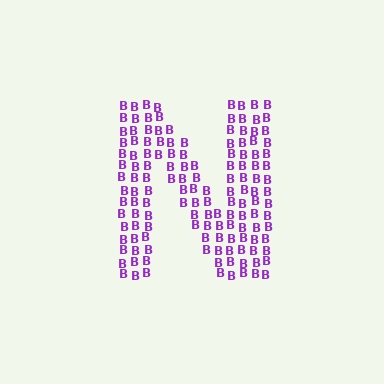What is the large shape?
The large shape is the letter N.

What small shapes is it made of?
It is made of small letter B's.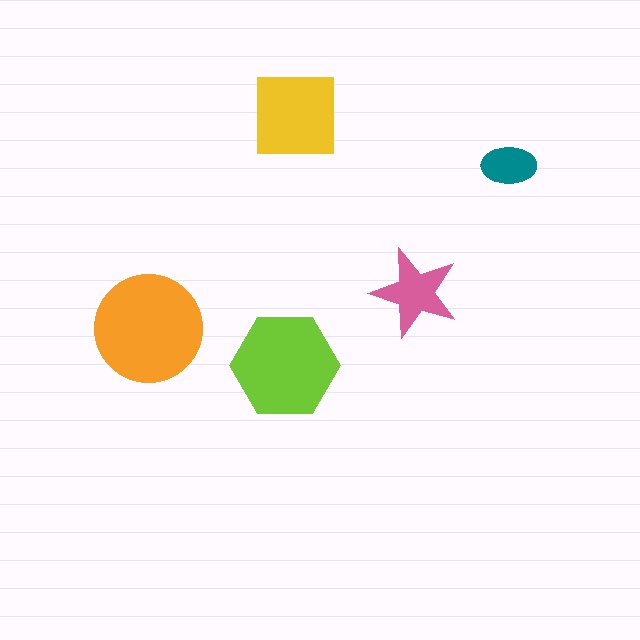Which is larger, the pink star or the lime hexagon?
The lime hexagon.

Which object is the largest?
The orange circle.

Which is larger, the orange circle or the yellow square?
The orange circle.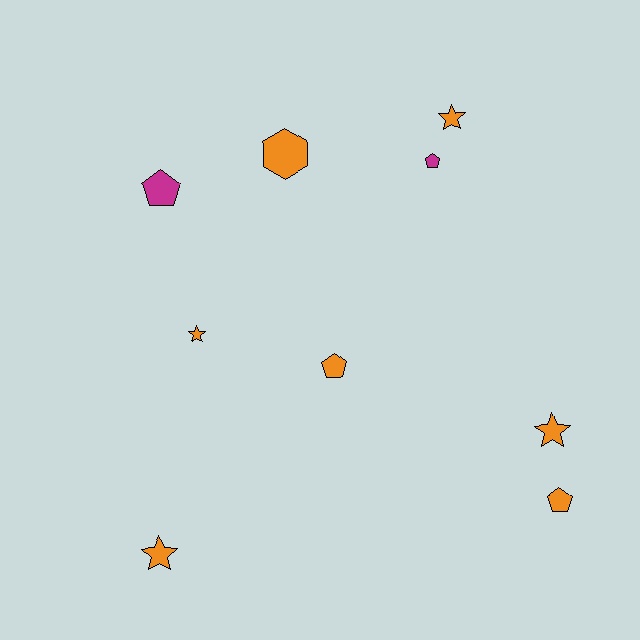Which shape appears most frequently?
Star, with 4 objects.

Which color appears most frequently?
Orange, with 7 objects.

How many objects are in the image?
There are 9 objects.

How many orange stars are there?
There are 4 orange stars.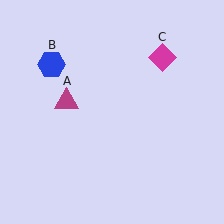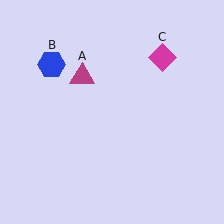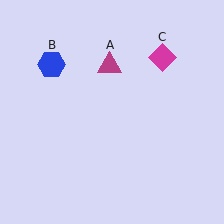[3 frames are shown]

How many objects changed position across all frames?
1 object changed position: magenta triangle (object A).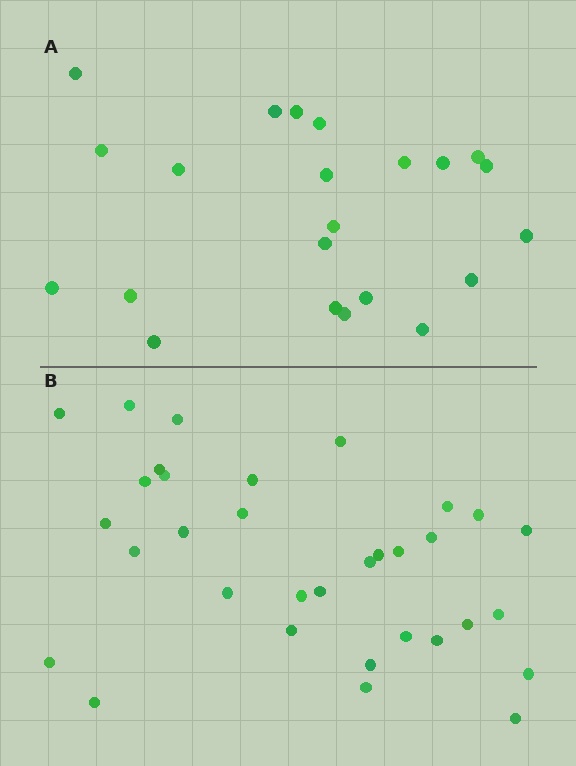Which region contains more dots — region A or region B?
Region B (the bottom region) has more dots.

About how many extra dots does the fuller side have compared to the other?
Region B has roughly 12 or so more dots than region A.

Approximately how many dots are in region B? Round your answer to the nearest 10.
About 30 dots. (The exact count is 33, which rounds to 30.)